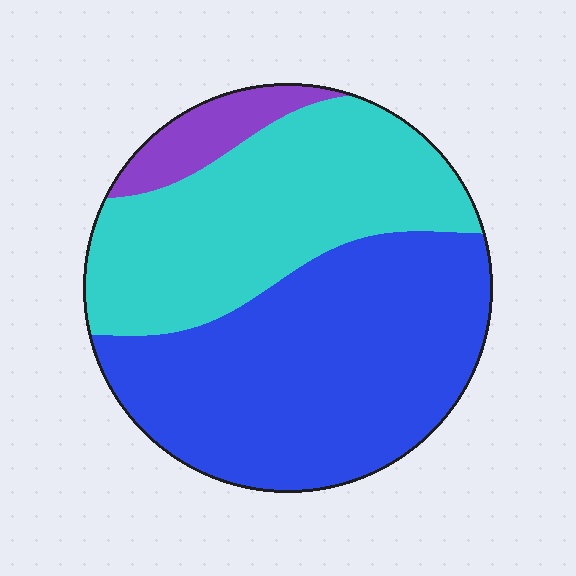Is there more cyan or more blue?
Blue.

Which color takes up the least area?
Purple, at roughly 10%.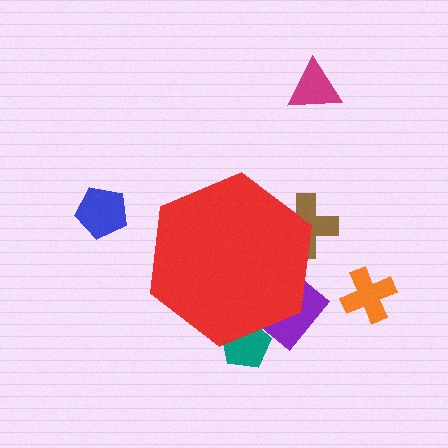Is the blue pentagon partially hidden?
No, the blue pentagon is fully visible.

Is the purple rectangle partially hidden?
Yes, the purple rectangle is partially hidden behind the red hexagon.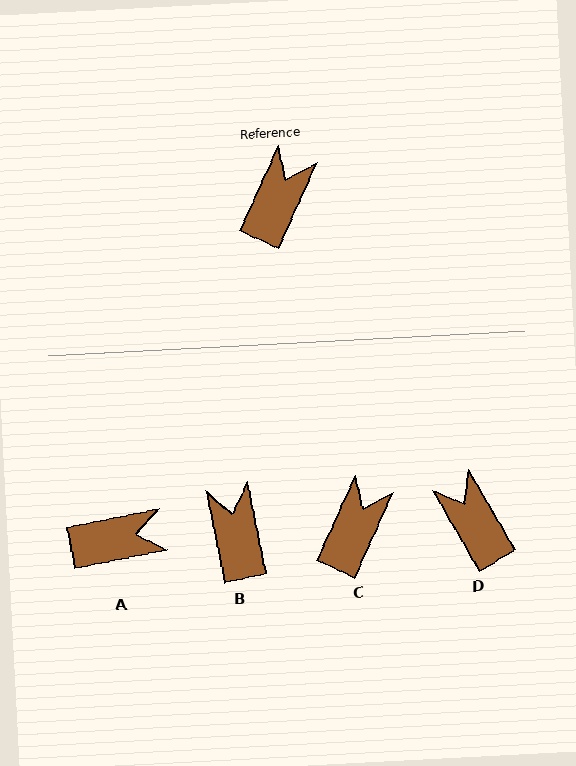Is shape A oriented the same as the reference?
No, it is off by about 54 degrees.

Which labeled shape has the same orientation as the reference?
C.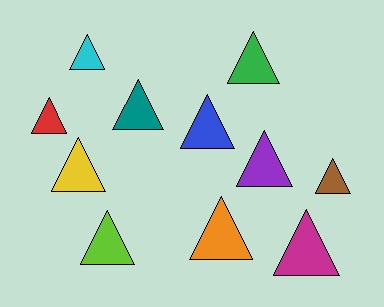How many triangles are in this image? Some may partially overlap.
There are 11 triangles.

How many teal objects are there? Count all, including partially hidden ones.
There is 1 teal object.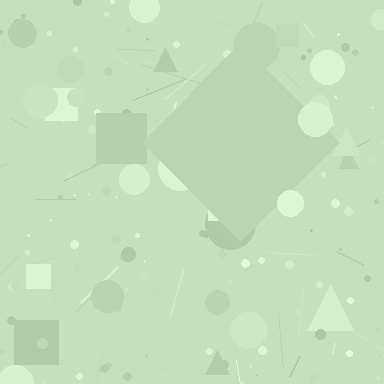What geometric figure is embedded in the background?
A diamond is embedded in the background.